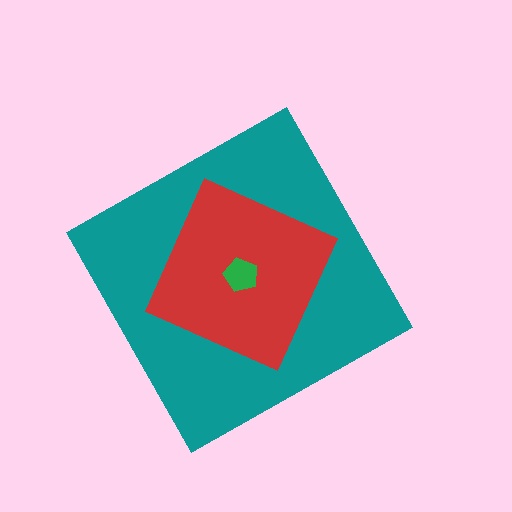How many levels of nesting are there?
3.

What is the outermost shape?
The teal diamond.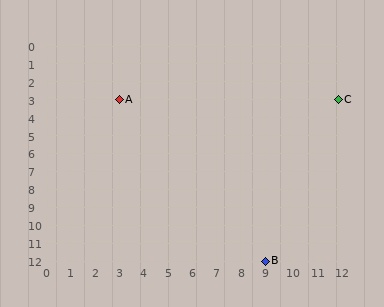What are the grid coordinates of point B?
Point B is at grid coordinates (9, 12).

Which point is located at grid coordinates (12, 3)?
Point C is at (12, 3).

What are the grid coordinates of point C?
Point C is at grid coordinates (12, 3).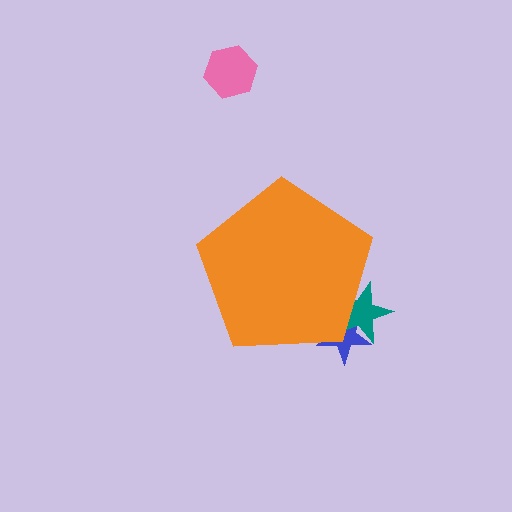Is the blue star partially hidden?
Yes, the blue star is partially hidden behind the orange pentagon.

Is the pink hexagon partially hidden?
No, the pink hexagon is fully visible.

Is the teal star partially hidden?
Yes, the teal star is partially hidden behind the orange pentagon.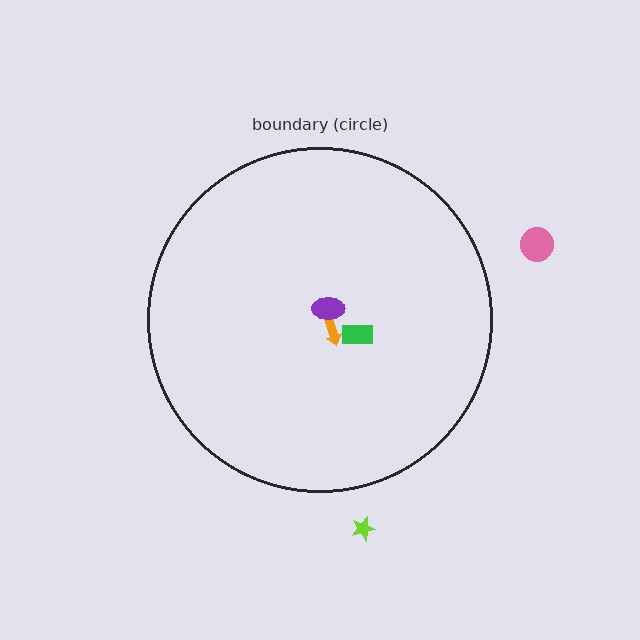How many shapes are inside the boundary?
3 inside, 2 outside.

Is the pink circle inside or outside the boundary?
Outside.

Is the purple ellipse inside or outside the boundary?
Inside.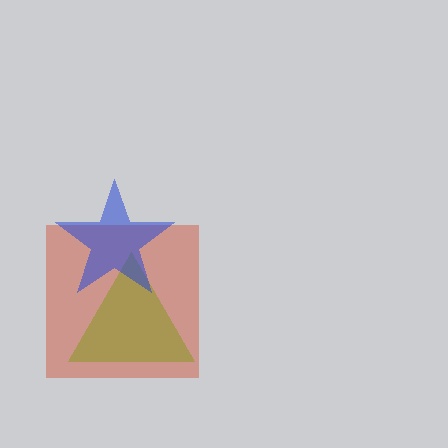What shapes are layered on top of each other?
The layered shapes are: a lime triangle, a red square, a blue star.